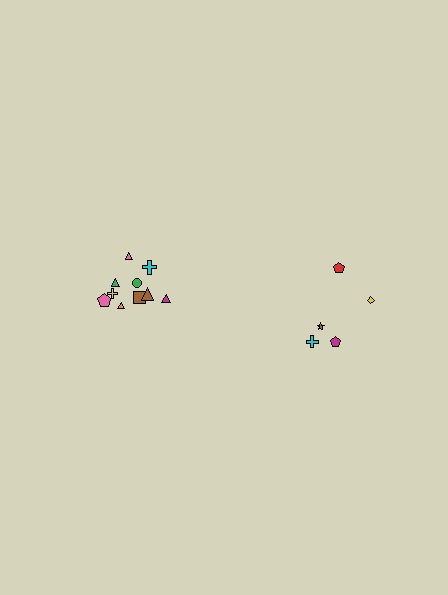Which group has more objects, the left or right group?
The left group.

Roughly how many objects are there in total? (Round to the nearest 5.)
Roughly 15 objects in total.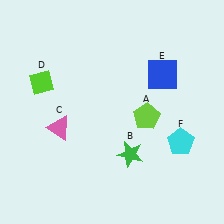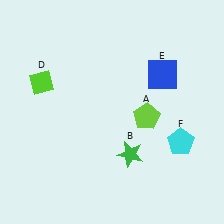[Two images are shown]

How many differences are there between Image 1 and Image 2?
There is 1 difference between the two images.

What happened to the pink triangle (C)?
The pink triangle (C) was removed in Image 2. It was in the bottom-left area of Image 1.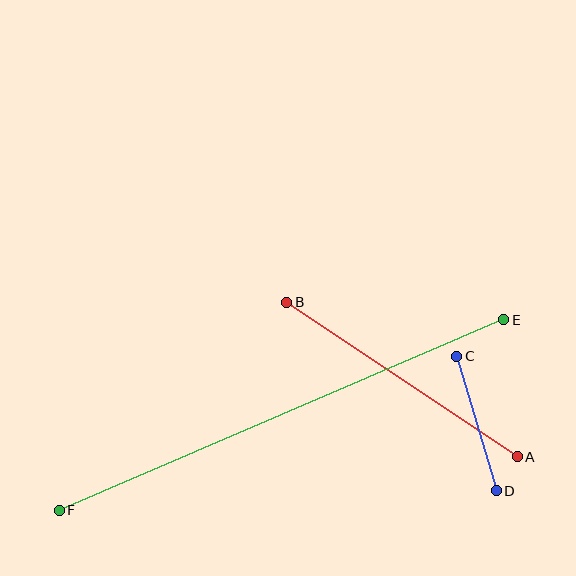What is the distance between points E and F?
The distance is approximately 484 pixels.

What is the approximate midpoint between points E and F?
The midpoint is at approximately (282, 415) pixels.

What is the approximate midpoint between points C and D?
The midpoint is at approximately (477, 423) pixels.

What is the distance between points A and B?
The distance is approximately 278 pixels.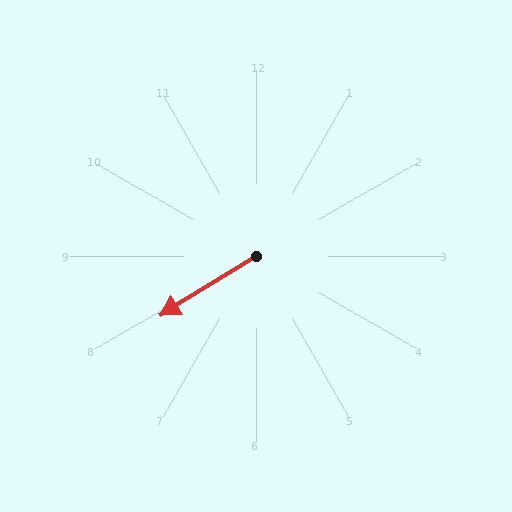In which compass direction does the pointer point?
Southwest.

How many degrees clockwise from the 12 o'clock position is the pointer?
Approximately 238 degrees.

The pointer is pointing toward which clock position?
Roughly 8 o'clock.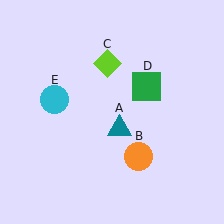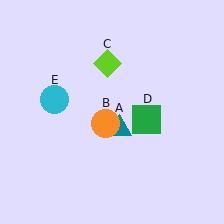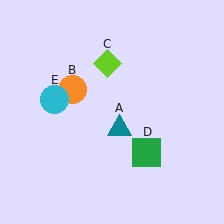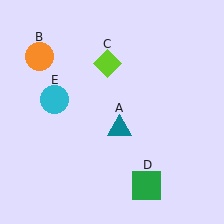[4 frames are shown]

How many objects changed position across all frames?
2 objects changed position: orange circle (object B), green square (object D).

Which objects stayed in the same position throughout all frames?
Teal triangle (object A) and lime diamond (object C) and cyan circle (object E) remained stationary.